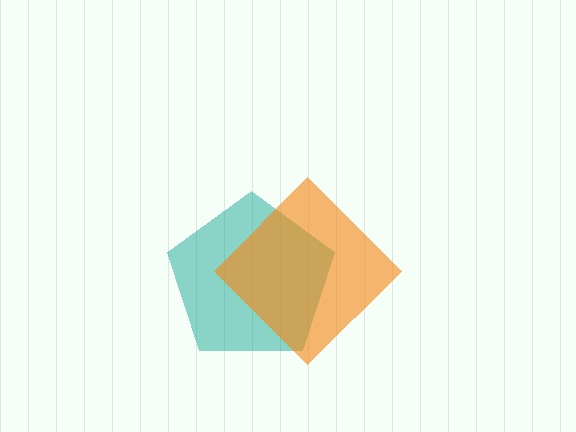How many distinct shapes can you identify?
There are 2 distinct shapes: a teal pentagon, an orange diamond.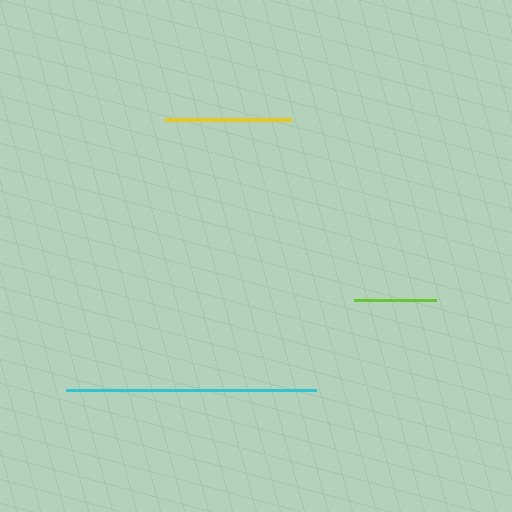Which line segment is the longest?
The cyan line is the longest at approximately 250 pixels.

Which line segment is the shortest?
The lime line is the shortest at approximately 82 pixels.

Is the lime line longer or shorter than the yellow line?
The yellow line is longer than the lime line.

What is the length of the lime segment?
The lime segment is approximately 82 pixels long.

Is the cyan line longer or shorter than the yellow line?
The cyan line is longer than the yellow line.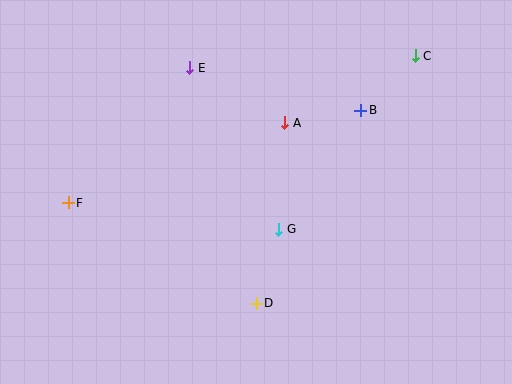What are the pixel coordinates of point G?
Point G is at (279, 229).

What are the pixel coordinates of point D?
Point D is at (256, 303).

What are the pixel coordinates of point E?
Point E is at (190, 68).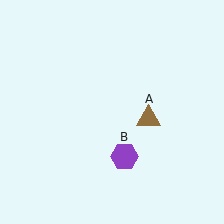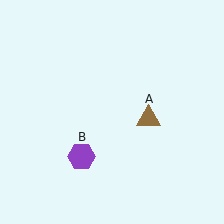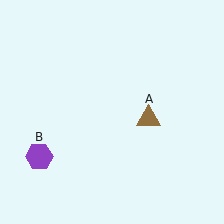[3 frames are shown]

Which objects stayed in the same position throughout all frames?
Brown triangle (object A) remained stationary.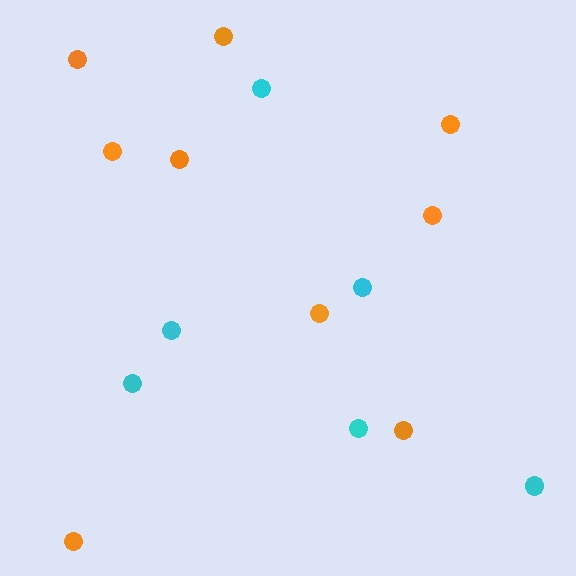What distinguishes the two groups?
There are 2 groups: one group of cyan circles (6) and one group of orange circles (9).